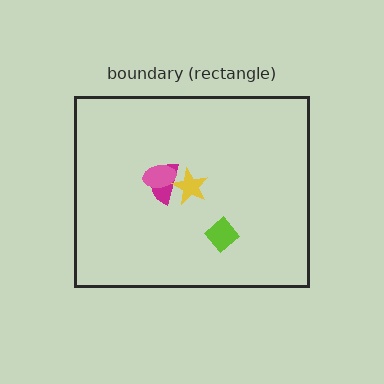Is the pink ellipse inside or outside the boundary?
Inside.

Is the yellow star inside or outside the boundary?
Inside.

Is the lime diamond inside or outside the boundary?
Inside.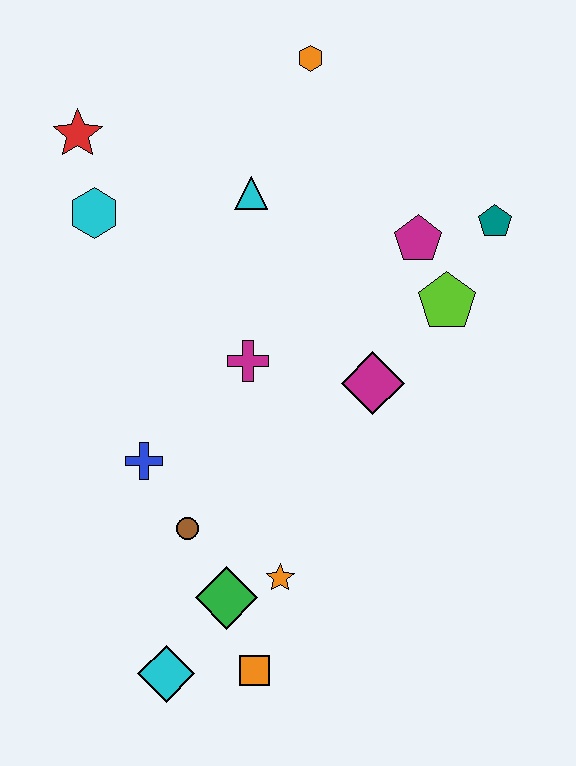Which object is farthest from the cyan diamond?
The orange hexagon is farthest from the cyan diamond.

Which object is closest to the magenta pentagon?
The lime pentagon is closest to the magenta pentagon.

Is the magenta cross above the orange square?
Yes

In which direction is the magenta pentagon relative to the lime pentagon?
The magenta pentagon is above the lime pentagon.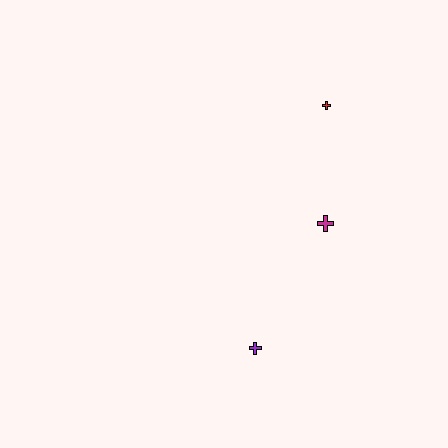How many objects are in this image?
There are 3 objects.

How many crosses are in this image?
There are 3 crosses.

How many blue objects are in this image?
There are no blue objects.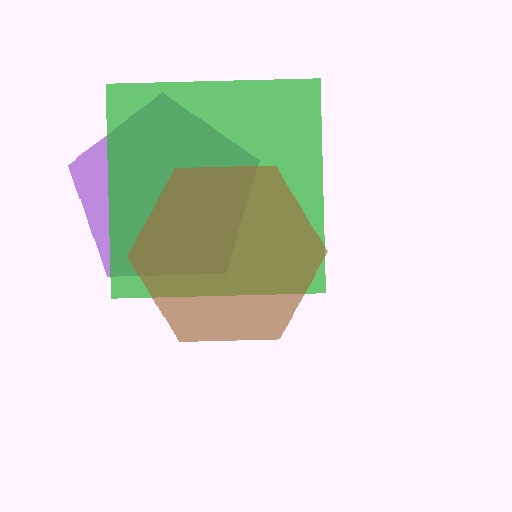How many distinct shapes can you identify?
There are 3 distinct shapes: a purple pentagon, a green square, a brown hexagon.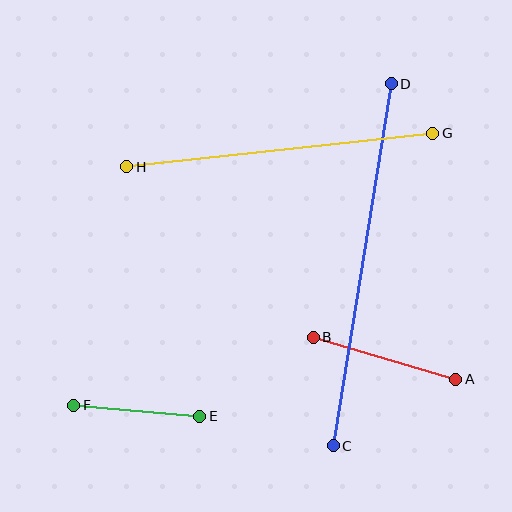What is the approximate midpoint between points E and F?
The midpoint is at approximately (137, 411) pixels.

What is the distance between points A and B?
The distance is approximately 149 pixels.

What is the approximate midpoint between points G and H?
The midpoint is at approximately (280, 150) pixels.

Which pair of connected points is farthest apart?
Points C and D are farthest apart.